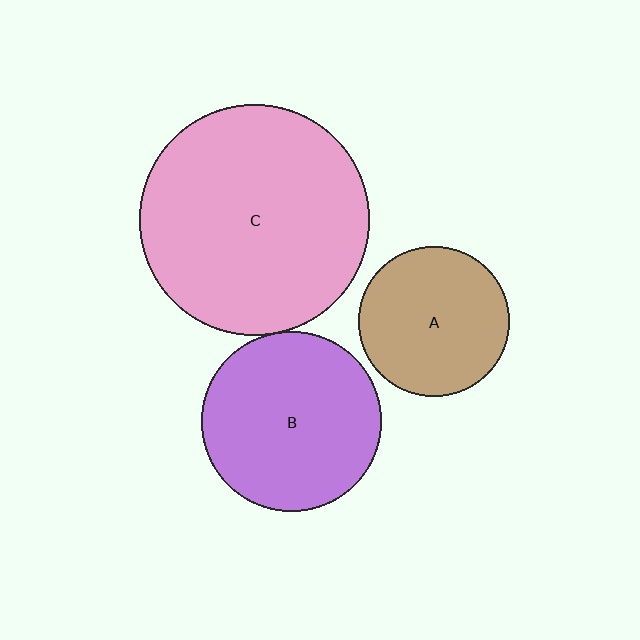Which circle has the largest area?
Circle C (pink).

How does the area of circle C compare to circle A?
Approximately 2.3 times.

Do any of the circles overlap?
No, none of the circles overlap.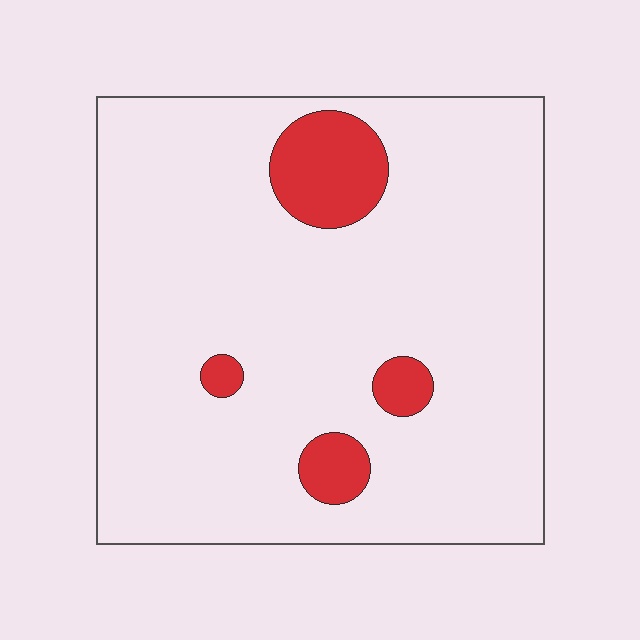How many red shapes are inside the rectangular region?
4.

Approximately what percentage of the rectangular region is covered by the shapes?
Approximately 10%.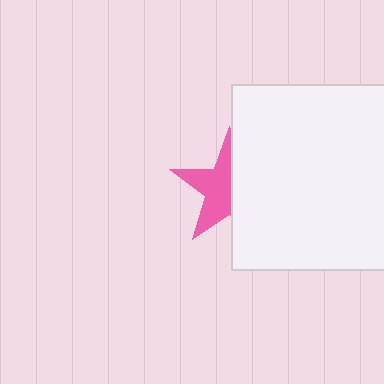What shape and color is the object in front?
The object in front is a white square.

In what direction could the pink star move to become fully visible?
The pink star could move left. That would shift it out from behind the white square entirely.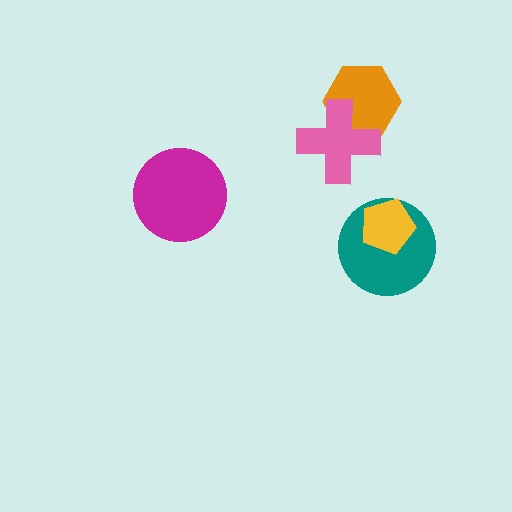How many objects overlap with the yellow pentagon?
1 object overlaps with the yellow pentagon.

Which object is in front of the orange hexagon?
The pink cross is in front of the orange hexagon.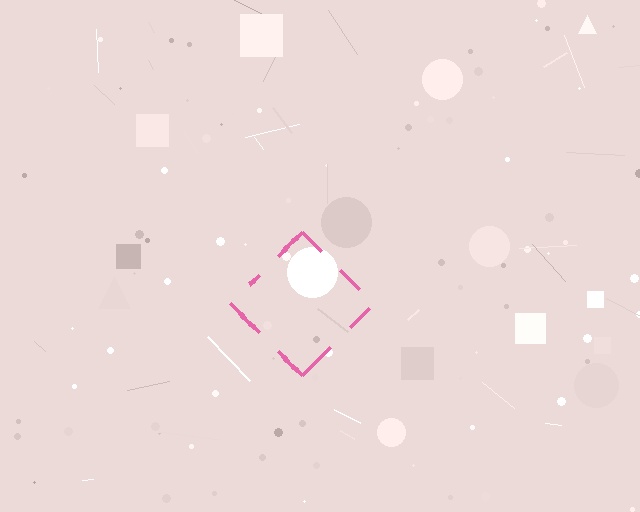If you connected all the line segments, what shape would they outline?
They would outline a diamond.